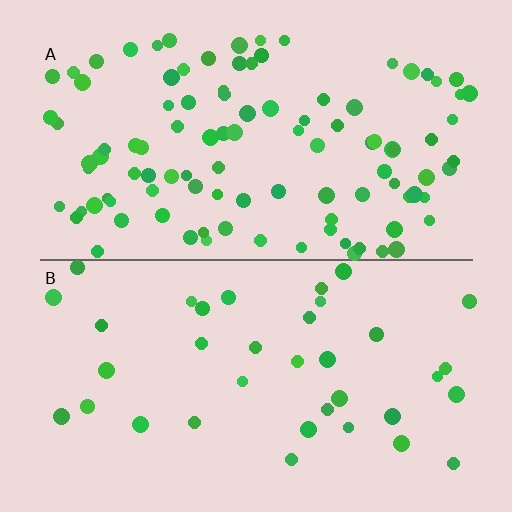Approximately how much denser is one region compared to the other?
Approximately 2.9× — region A over region B.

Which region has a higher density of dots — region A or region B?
A (the top).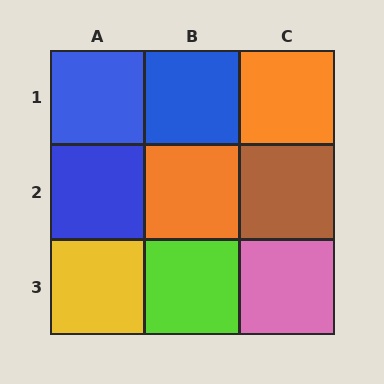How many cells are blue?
3 cells are blue.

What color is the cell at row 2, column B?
Orange.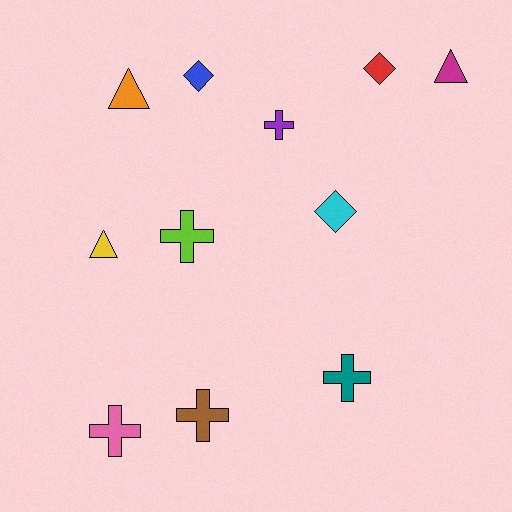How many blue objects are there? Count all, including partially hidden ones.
There is 1 blue object.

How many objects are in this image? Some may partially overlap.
There are 11 objects.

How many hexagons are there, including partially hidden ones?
There are no hexagons.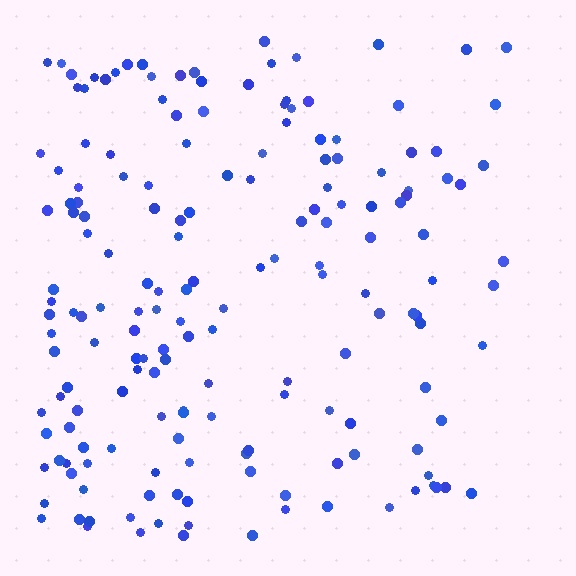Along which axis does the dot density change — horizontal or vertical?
Horizontal.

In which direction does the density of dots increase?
From right to left, with the left side densest.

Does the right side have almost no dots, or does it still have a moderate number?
Still a moderate number, just noticeably fewer than the left.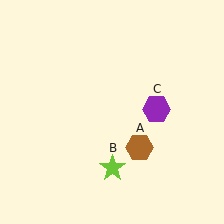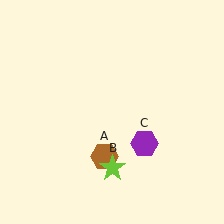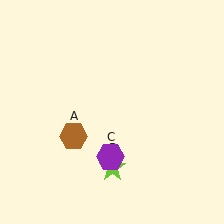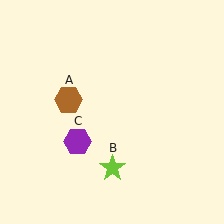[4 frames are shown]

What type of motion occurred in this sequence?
The brown hexagon (object A), purple hexagon (object C) rotated clockwise around the center of the scene.